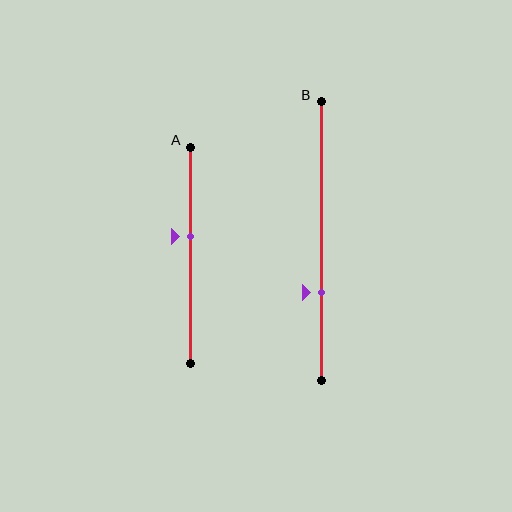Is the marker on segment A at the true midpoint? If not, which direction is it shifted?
No, the marker on segment A is shifted upward by about 8% of the segment length.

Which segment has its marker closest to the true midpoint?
Segment A has its marker closest to the true midpoint.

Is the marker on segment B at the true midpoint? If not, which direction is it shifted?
No, the marker on segment B is shifted downward by about 18% of the segment length.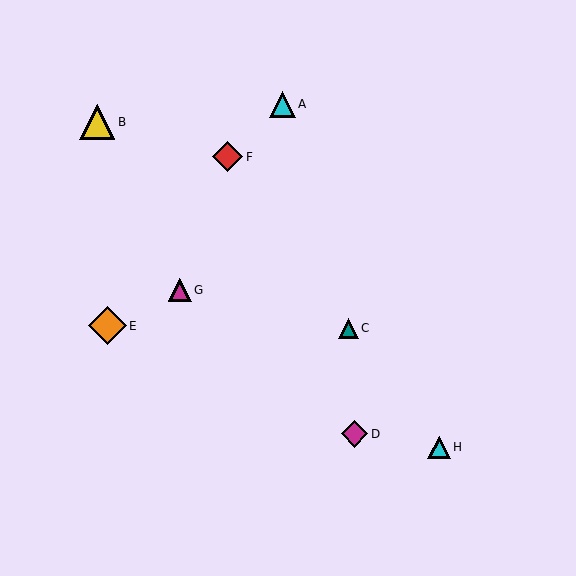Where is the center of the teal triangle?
The center of the teal triangle is at (348, 328).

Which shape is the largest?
The orange diamond (labeled E) is the largest.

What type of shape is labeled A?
Shape A is a cyan triangle.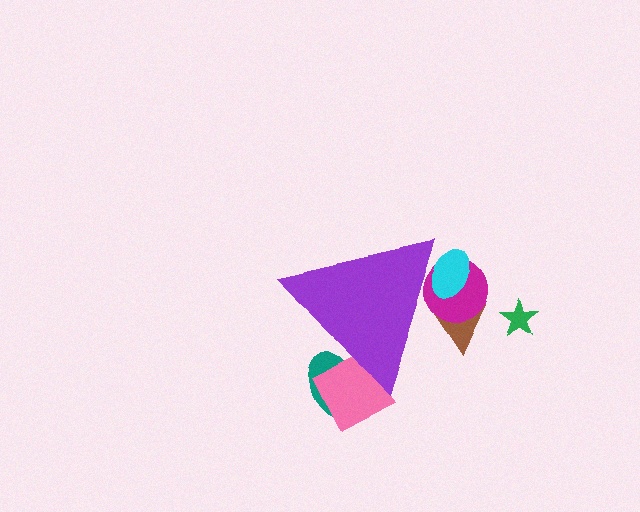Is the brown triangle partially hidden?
Yes, the brown triangle is partially hidden behind the purple triangle.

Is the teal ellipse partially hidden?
Yes, the teal ellipse is partially hidden behind the purple triangle.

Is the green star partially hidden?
No, the green star is fully visible.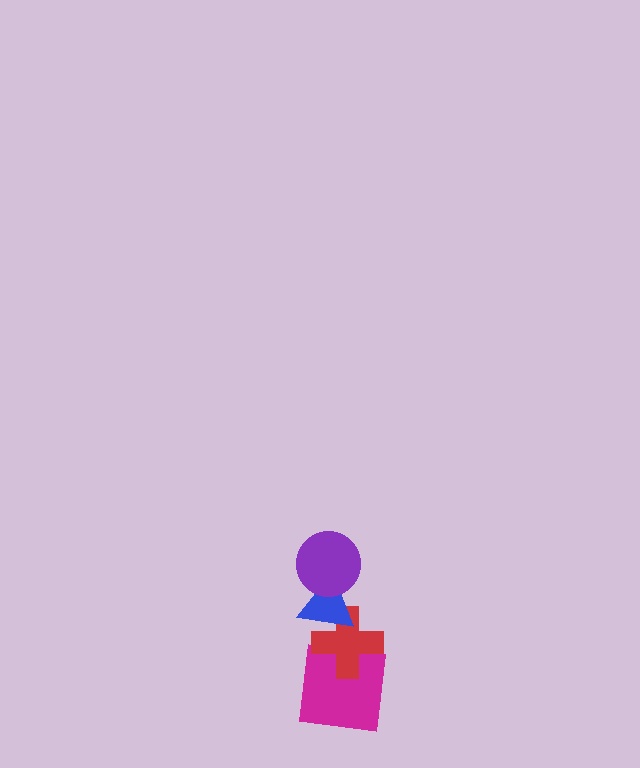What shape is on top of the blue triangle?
The purple circle is on top of the blue triangle.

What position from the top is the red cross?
The red cross is 3rd from the top.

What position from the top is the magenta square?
The magenta square is 4th from the top.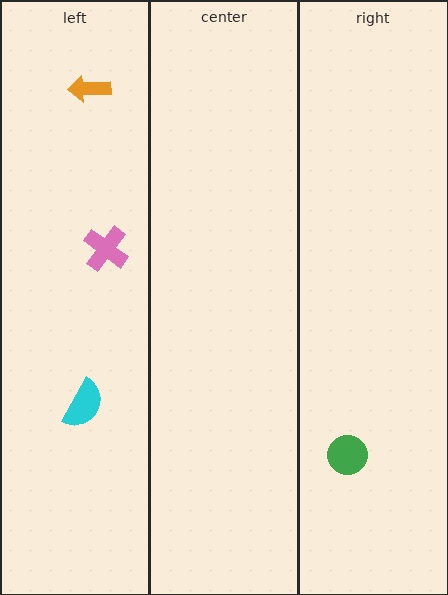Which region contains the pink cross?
The left region.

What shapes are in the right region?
The green circle.